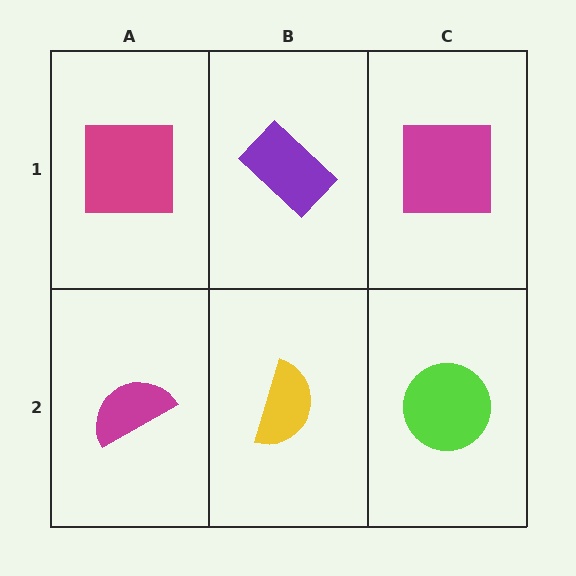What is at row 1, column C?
A magenta square.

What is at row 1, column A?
A magenta square.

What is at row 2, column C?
A lime circle.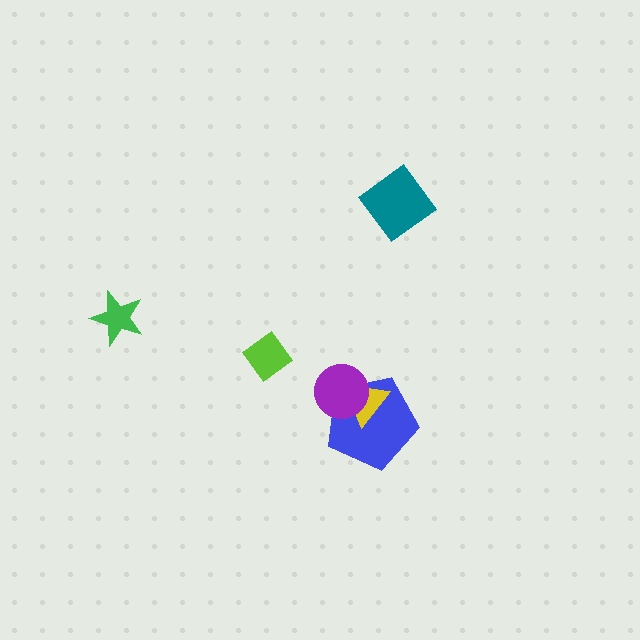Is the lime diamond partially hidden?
No, no other shape covers it.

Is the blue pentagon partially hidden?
Yes, it is partially covered by another shape.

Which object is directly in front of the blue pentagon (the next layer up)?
The yellow triangle is directly in front of the blue pentagon.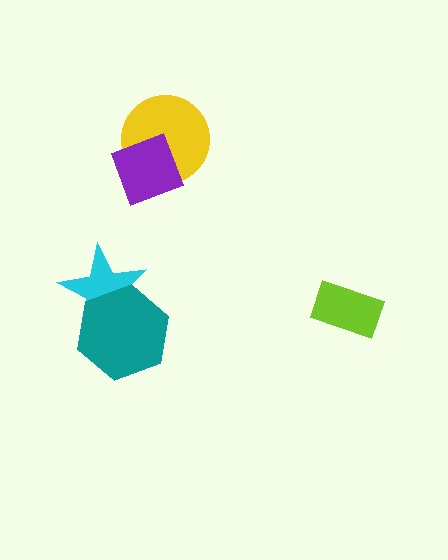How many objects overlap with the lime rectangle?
0 objects overlap with the lime rectangle.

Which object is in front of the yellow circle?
The purple diamond is in front of the yellow circle.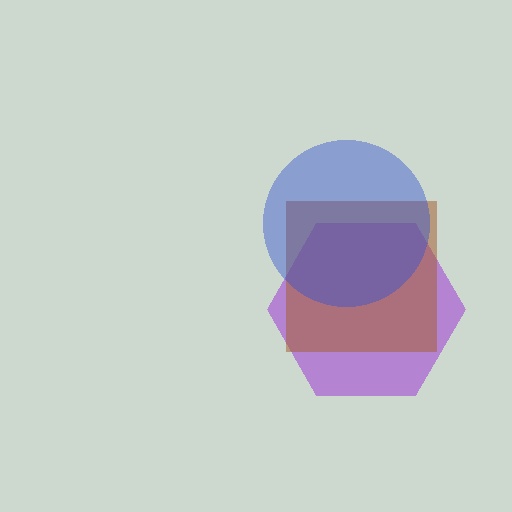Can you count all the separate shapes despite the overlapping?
Yes, there are 3 separate shapes.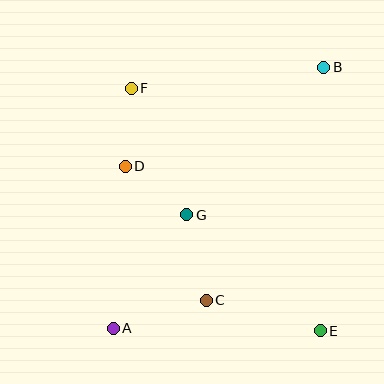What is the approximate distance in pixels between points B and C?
The distance between B and C is approximately 261 pixels.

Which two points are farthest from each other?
Points A and B are farthest from each other.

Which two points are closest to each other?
Points D and F are closest to each other.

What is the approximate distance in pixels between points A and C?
The distance between A and C is approximately 97 pixels.